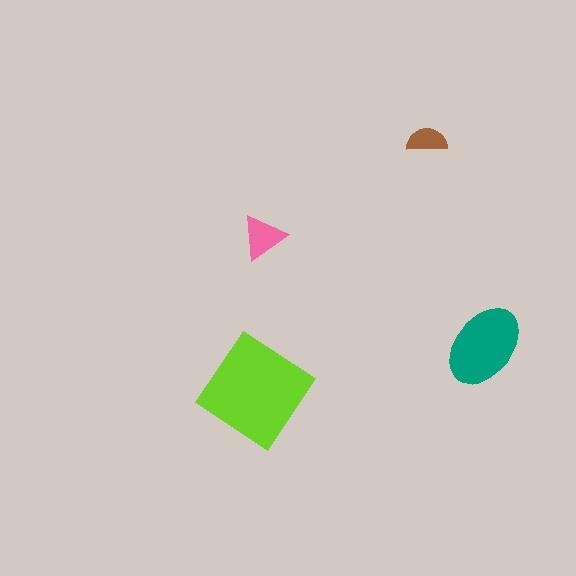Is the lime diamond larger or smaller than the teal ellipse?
Larger.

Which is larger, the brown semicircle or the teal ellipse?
The teal ellipse.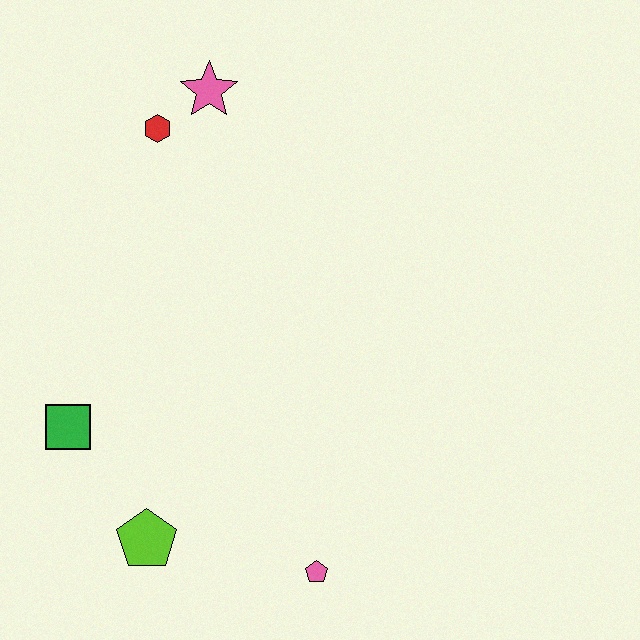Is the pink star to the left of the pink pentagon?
Yes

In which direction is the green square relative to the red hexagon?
The green square is below the red hexagon.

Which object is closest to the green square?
The lime pentagon is closest to the green square.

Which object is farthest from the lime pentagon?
The pink star is farthest from the lime pentagon.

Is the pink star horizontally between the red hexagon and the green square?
No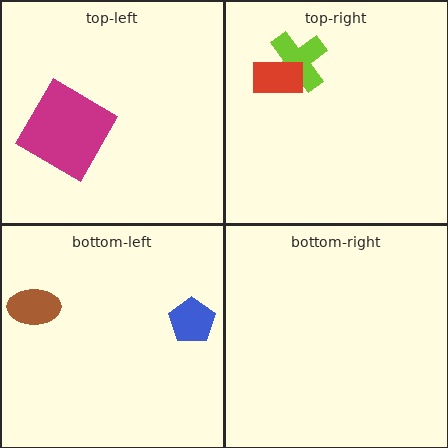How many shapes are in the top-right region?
2.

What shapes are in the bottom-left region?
The blue pentagon, the brown ellipse.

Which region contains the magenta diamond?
The top-left region.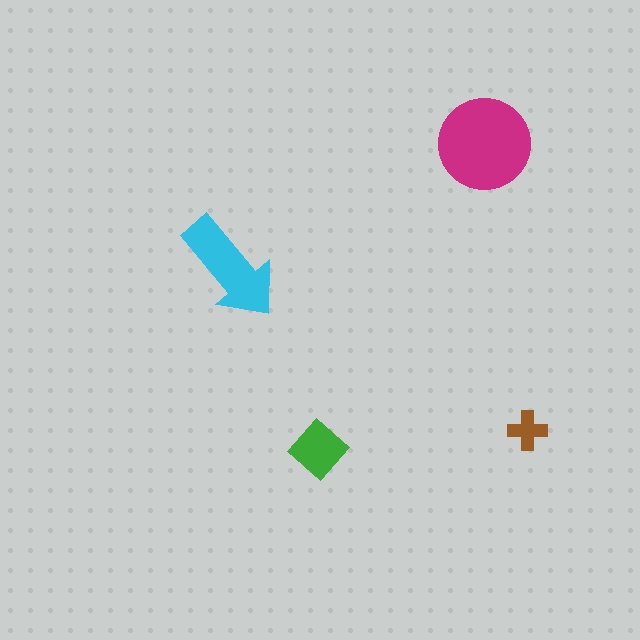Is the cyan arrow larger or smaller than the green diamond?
Larger.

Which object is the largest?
The magenta circle.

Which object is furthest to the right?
The brown cross is rightmost.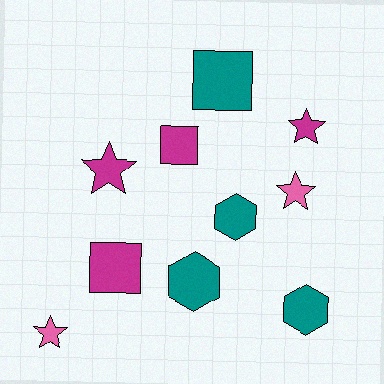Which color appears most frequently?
Teal, with 4 objects.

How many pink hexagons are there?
There are no pink hexagons.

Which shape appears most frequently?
Star, with 4 objects.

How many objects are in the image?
There are 10 objects.